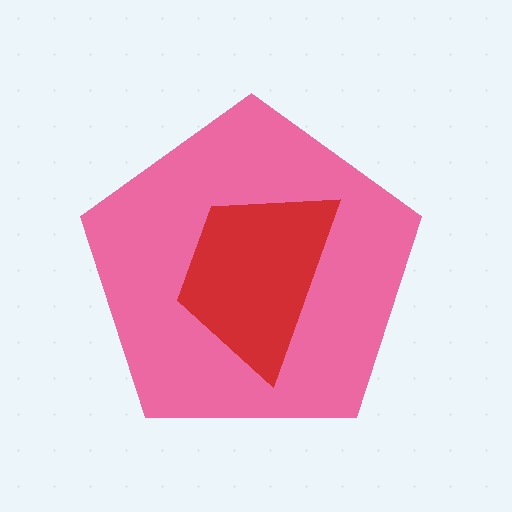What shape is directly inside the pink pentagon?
The red trapezoid.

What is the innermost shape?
The red trapezoid.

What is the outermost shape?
The pink pentagon.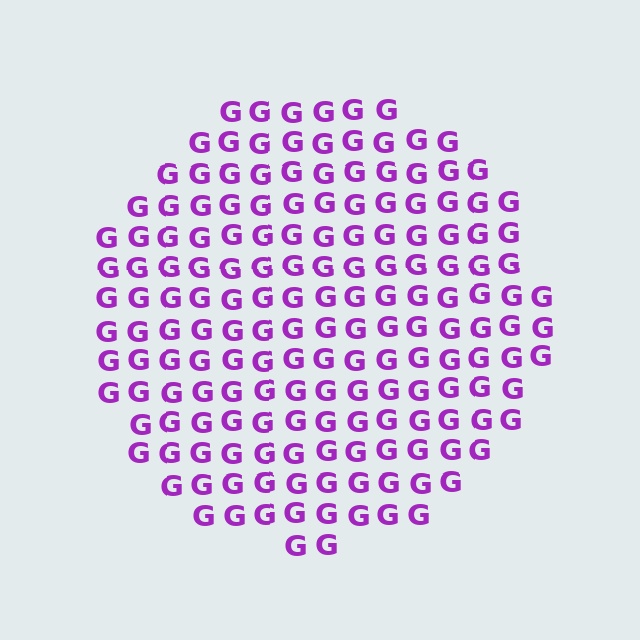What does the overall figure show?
The overall figure shows a circle.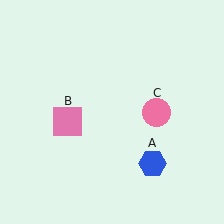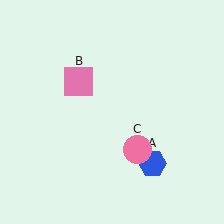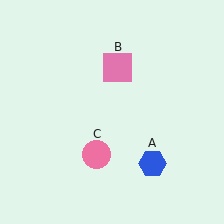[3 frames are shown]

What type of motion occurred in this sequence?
The pink square (object B), pink circle (object C) rotated clockwise around the center of the scene.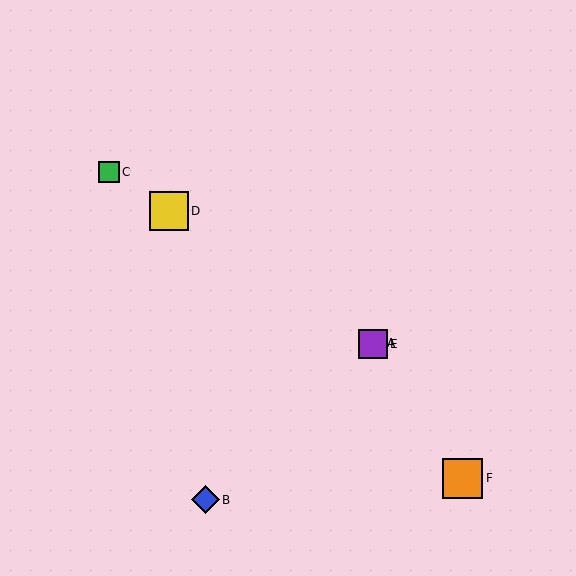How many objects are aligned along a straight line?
4 objects (A, C, D, E) are aligned along a straight line.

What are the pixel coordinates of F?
Object F is at (463, 478).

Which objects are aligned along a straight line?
Objects A, C, D, E are aligned along a straight line.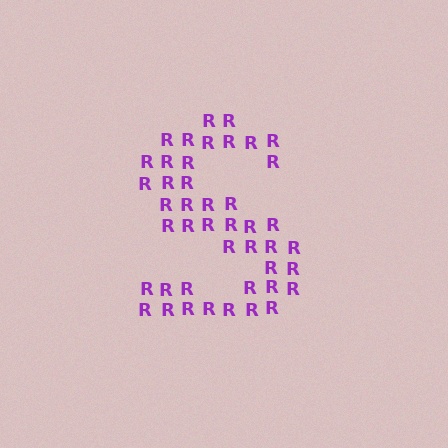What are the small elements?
The small elements are letter R's.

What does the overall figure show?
The overall figure shows the letter S.